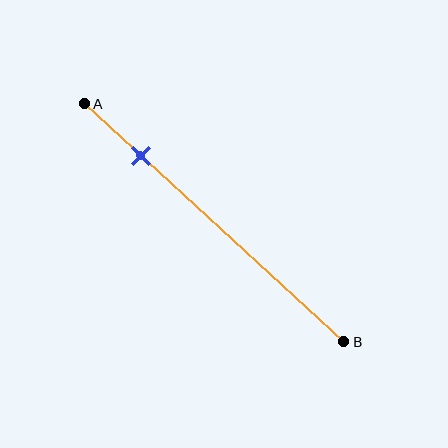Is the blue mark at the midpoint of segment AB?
No, the mark is at about 20% from A, not at the 50% midpoint.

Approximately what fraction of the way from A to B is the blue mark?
The blue mark is approximately 20% of the way from A to B.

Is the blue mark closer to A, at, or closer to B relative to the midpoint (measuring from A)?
The blue mark is closer to point A than the midpoint of segment AB.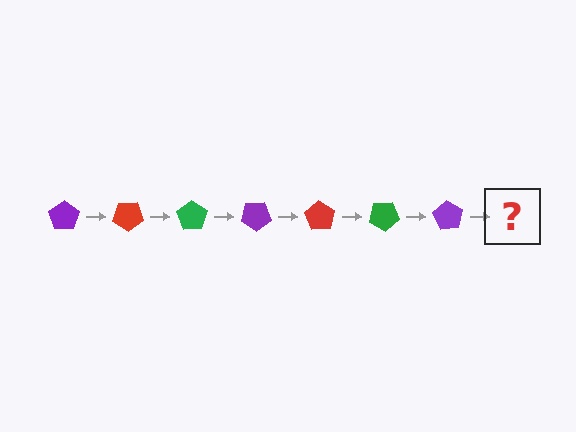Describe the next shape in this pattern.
It should be a red pentagon, rotated 245 degrees from the start.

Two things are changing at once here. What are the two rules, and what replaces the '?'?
The two rules are that it rotates 35 degrees each step and the color cycles through purple, red, and green. The '?' should be a red pentagon, rotated 245 degrees from the start.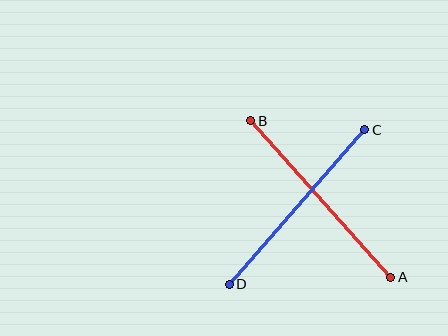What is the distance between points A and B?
The distance is approximately 210 pixels.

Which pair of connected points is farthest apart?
Points A and B are farthest apart.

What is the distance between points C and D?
The distance is approximately 206 pixels.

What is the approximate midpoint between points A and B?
The midpoint is at approximately (321, 199) pixels.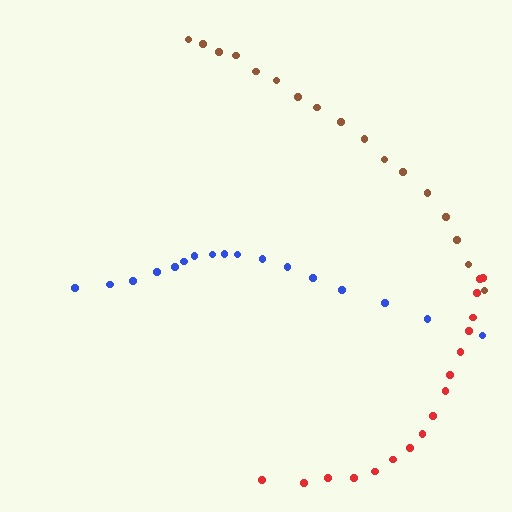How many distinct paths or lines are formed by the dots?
There are 3 distinct paths.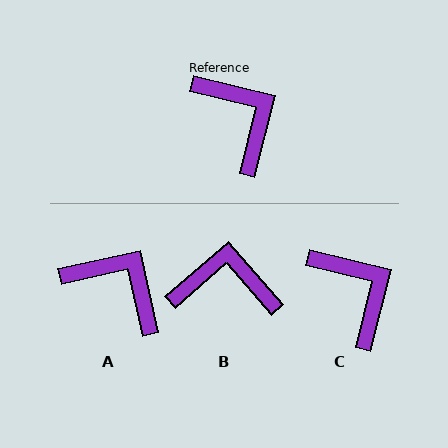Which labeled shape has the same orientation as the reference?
C.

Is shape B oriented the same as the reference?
No, it is off by about 55 degrees.